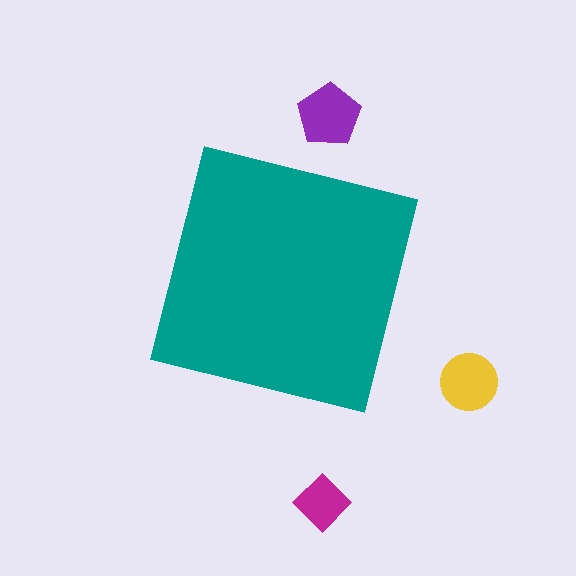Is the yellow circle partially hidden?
No, the yellow circle is fully visible.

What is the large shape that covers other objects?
A teal square.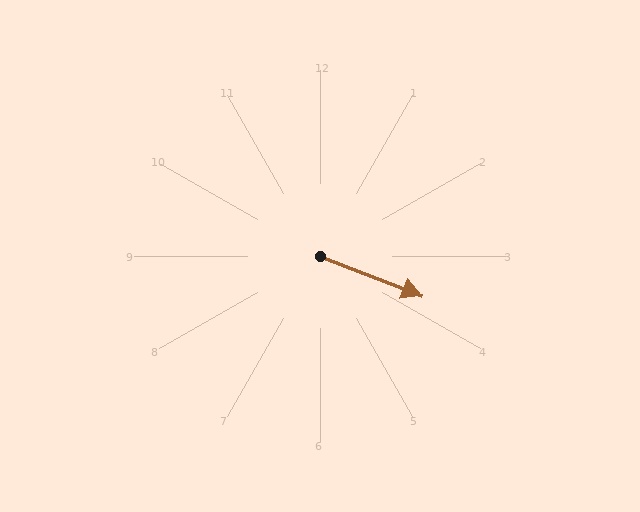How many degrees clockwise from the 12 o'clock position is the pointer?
Approximately 111 degrees.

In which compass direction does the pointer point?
East.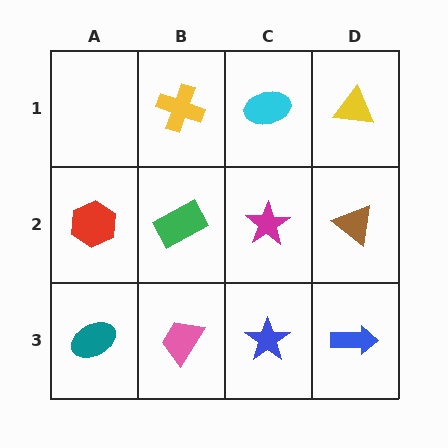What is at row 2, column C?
A magenta star.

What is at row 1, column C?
A cyan ellipse.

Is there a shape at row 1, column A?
No, that cell is empty.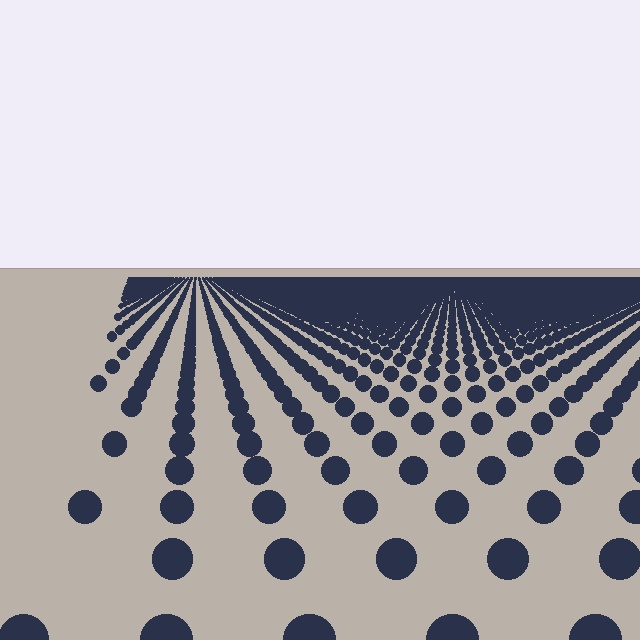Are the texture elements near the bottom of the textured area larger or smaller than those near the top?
Larger. Near the bottom, elements are closer to the viewer and appear at a bigger on-screen size.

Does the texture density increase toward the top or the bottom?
Density increases toward the top.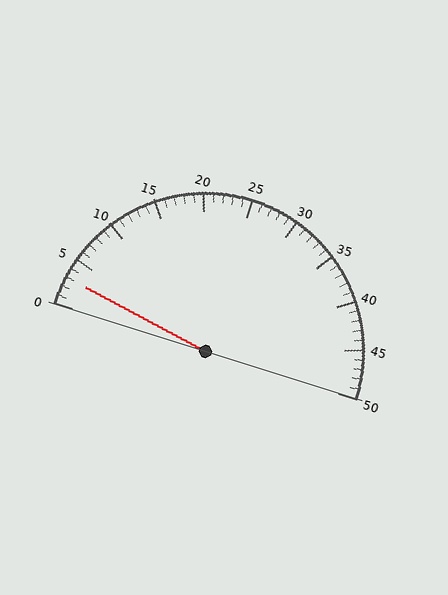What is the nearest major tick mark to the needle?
The nearest major tick mark is 5.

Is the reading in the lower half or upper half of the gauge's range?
The reading is in the lower half of the range (0 to 50).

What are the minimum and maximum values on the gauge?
The gauge ranges from 0 to 50.